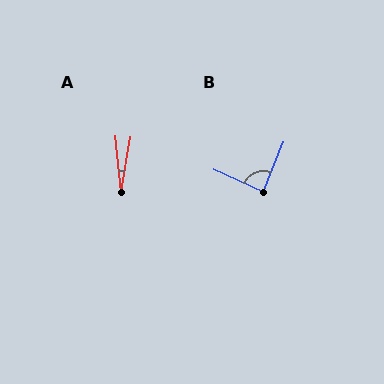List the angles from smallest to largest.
A (15°), B (87°).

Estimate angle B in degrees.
Approximately 87 degrees.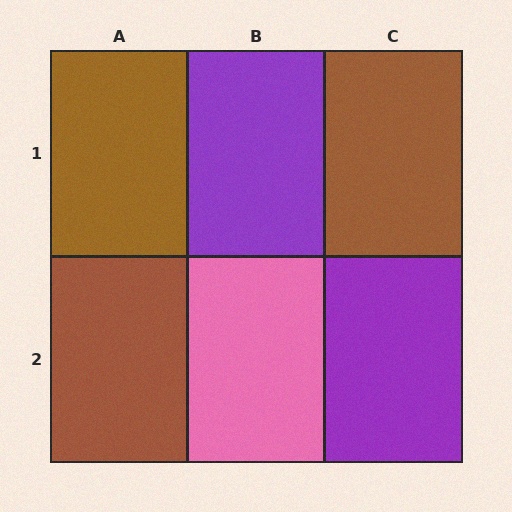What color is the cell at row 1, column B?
Purple.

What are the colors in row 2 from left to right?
Brown, pink, purple.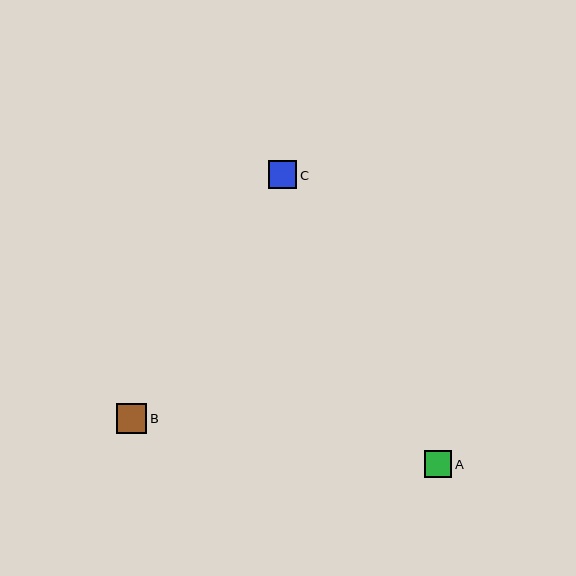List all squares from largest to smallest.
From largest to smallest: B, C, A.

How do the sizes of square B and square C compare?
Square B and square C are approximately the same size.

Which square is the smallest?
Square A is the smallest with a size of approximately 27 pixels.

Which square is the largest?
Square B is the largest with a size of approximately 30 pixels.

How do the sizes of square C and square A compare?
Square C and square A are approximately the same size.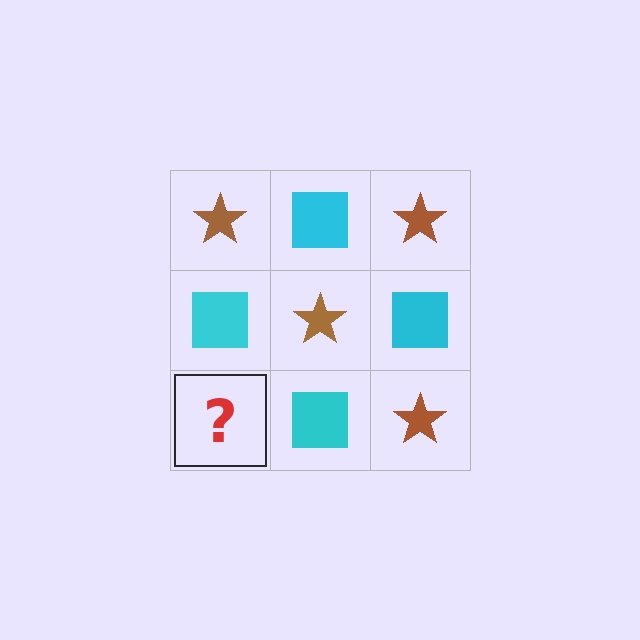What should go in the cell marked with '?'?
The missing cell should contain a brown star.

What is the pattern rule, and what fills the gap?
The rule is that it alternates brown star and cyan square in a checkerboard pattern. The gap should be filled with a brown star.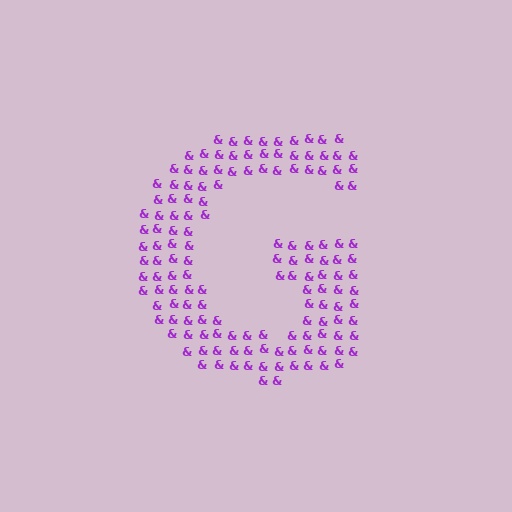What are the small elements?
The small elements are ampersands.